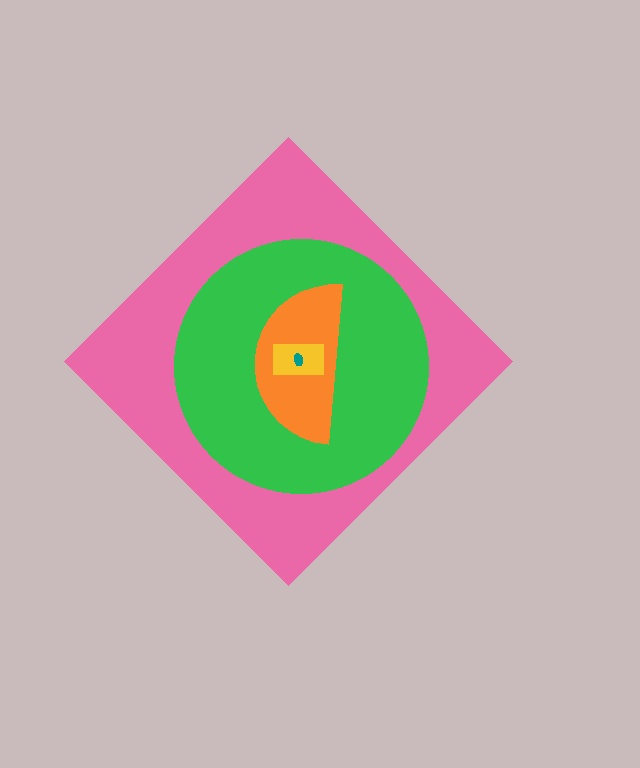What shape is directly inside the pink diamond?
The green circle.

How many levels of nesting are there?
5.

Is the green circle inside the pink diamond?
Yes.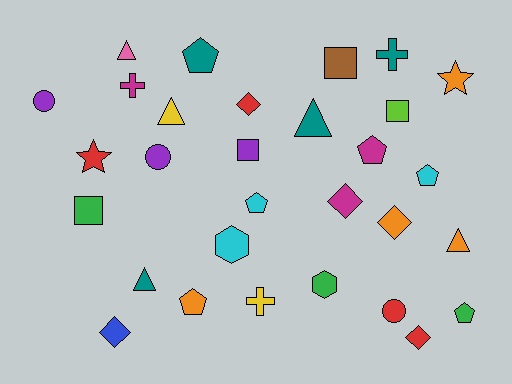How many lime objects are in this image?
There is 1 lime object.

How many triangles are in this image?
There are 5 triangles.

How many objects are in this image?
There are 30 objects.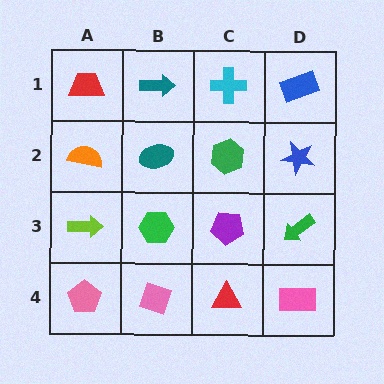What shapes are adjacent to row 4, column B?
A green hexagon (row 3, column B), a pink pentagon (row 4, column A), a red triangle (row 4, column C).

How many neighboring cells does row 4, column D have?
2.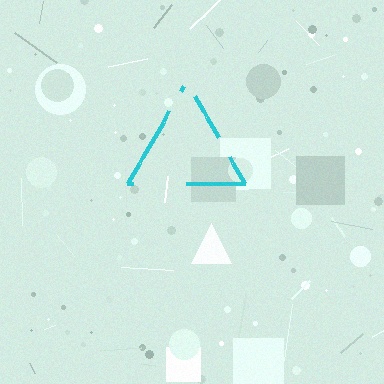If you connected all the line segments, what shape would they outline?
They would outline a triangle.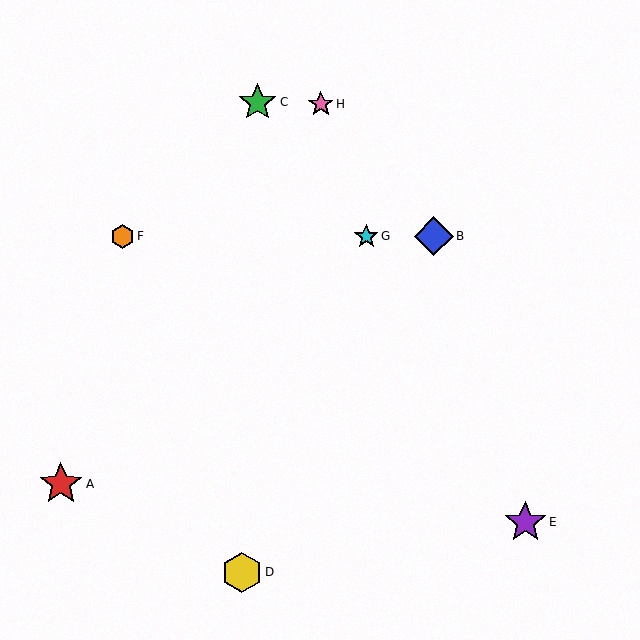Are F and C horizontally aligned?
No, F is at y≈236 and C is at y≈102.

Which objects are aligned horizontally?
Objects B, F, G are aligned horizontally.